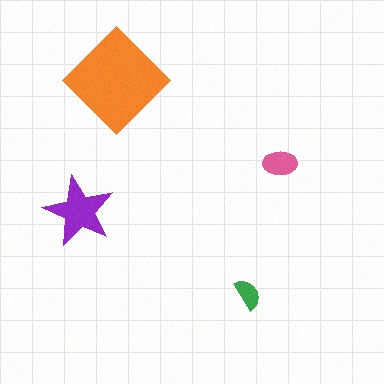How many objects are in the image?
There are 4 objects in the image.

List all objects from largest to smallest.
The orange diamond, the purple star, the pink ellipse, the green semicircle.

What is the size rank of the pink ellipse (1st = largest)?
3rd.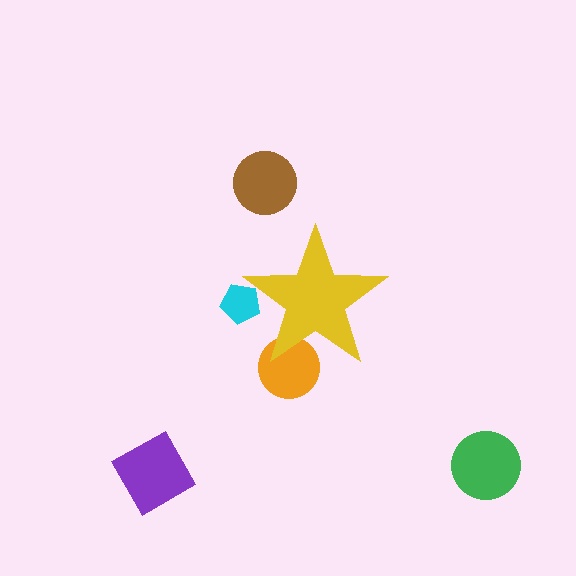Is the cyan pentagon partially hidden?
Yes, the cyan pentagon is partially hidden behind the yellow star.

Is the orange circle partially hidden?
Yes, the orange circle is partially hidden behind the yellow star.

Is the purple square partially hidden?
No, the purple square is fully visible.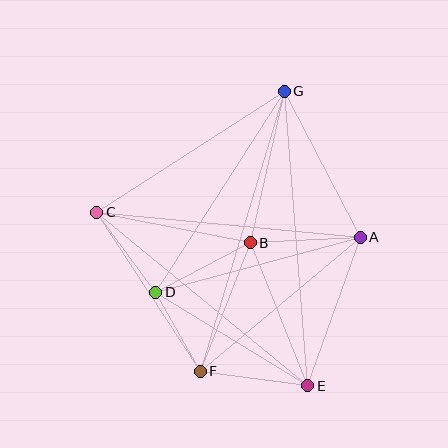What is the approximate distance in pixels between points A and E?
The distance between A and E is approximately 158 pixels.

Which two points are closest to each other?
Points D and F are closest to each other.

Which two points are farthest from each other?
Points E and G are farthest from each other.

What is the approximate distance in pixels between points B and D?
The distance between B and D is approximately 107 pixels.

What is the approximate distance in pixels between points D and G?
The distance between D and G is approximately 238 pixels.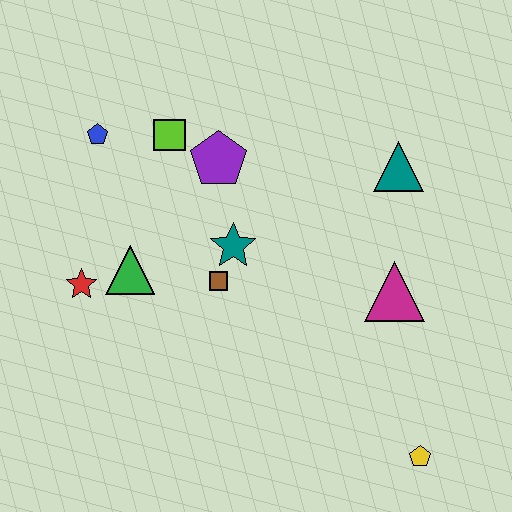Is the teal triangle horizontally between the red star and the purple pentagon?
No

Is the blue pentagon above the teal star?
Yes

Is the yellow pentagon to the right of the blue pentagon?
Yes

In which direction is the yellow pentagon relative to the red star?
The yellow pentagon is to the right of the red star.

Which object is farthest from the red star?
The yellow pentagon is farthest from the red star.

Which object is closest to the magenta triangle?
The teal triangle is closest to the magenta triangle.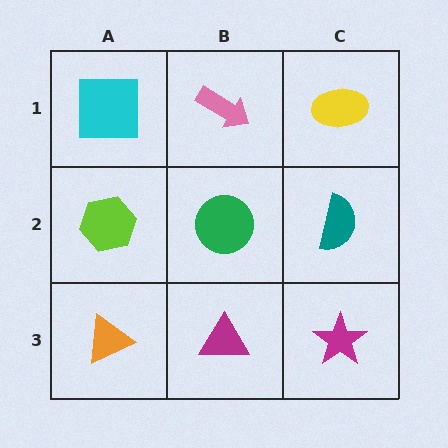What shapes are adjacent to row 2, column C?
A yellow ellipse (row 1, column C), a magenta star (row 3, column C), a green circle (row 2, column B).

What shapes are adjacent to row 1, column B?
A green circle (row 2, column B), a cyan square (row 1, column A), a yellow ellipse (row 1, column C).